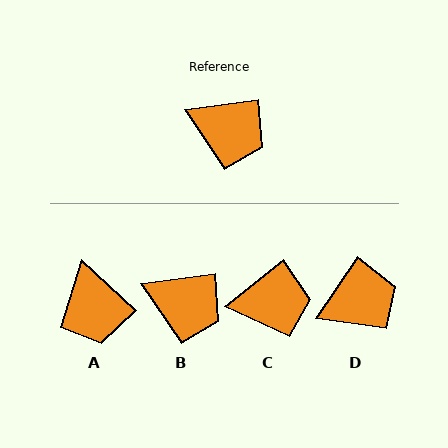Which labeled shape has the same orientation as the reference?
B.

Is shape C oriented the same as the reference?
No, it is off by about 31 degrees.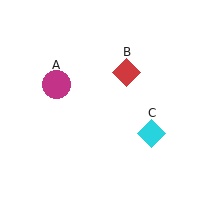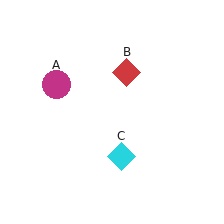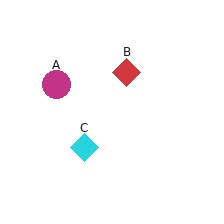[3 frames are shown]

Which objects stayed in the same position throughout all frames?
Magenta circle (object A) and red diamond (object B) remained stationary.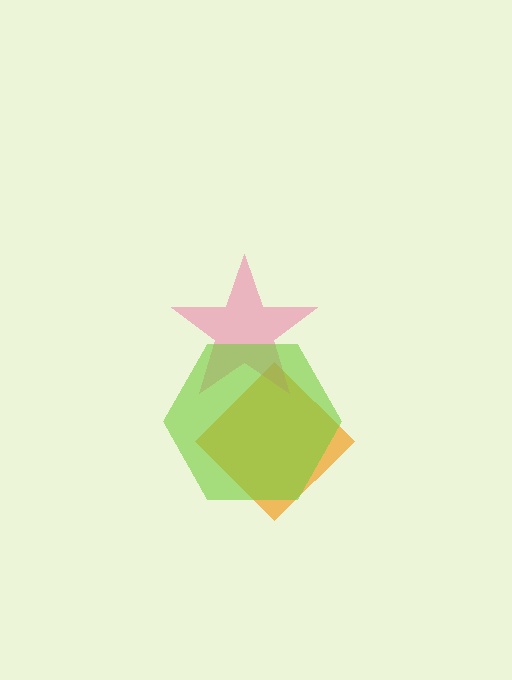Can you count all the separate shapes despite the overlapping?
Yes, there are 3 separate shapes.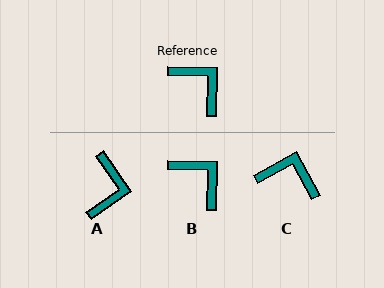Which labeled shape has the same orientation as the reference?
B.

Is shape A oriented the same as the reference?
No, it is off by about 53 degrees.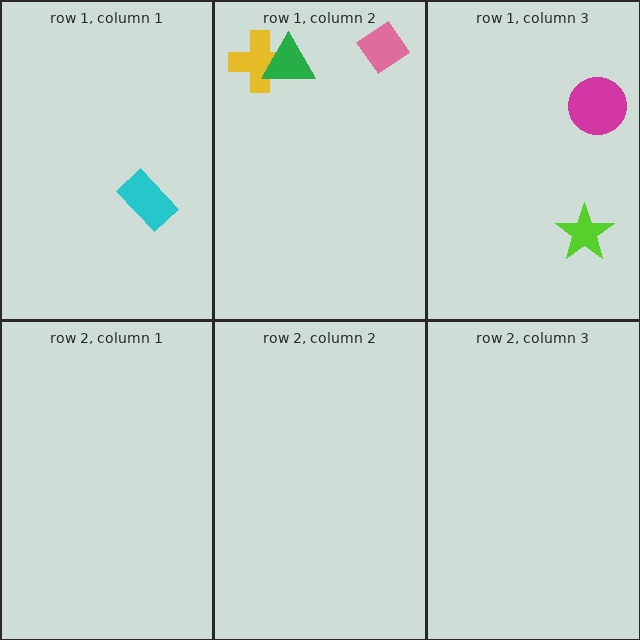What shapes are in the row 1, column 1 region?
The cyan rectangle.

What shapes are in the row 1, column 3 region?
The lime star, the magenta circle.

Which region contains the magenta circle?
The row 1, column 3 region.